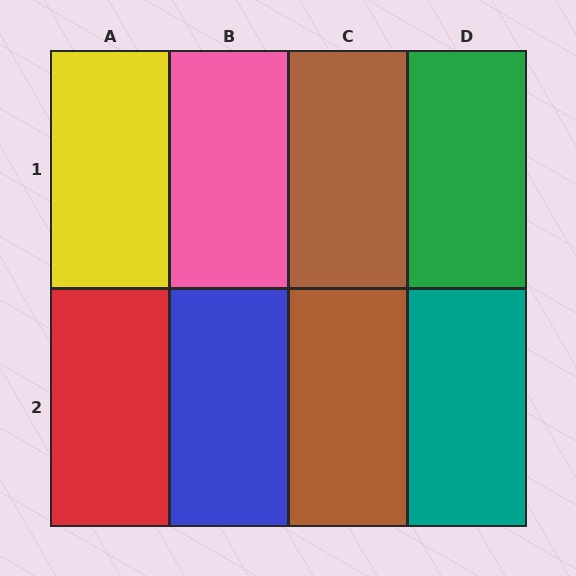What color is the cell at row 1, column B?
Pink.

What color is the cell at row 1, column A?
Yellow.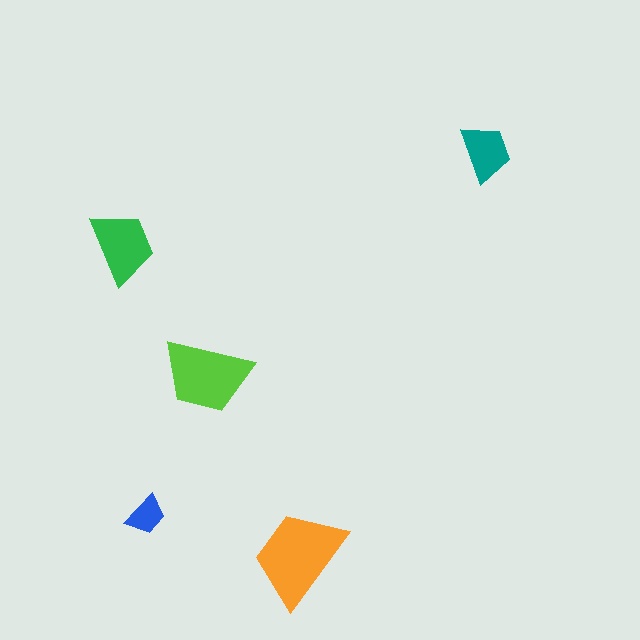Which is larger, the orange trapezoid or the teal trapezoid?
The orange one.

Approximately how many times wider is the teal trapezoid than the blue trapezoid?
About 1.5 times wider.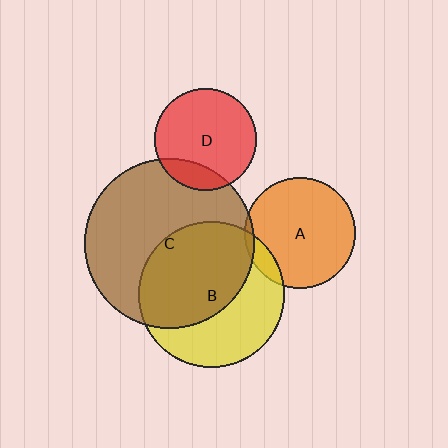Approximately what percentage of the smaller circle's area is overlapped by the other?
Approximately 10%.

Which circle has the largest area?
Circle C (brown).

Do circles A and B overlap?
Yes.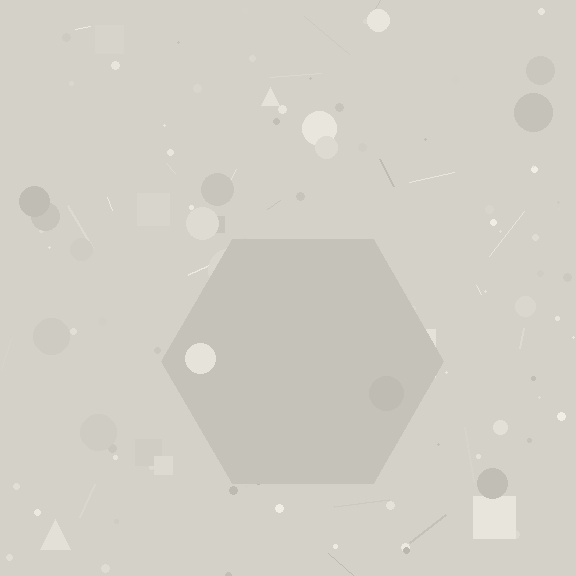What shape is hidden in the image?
A hexagon is hidden in the image.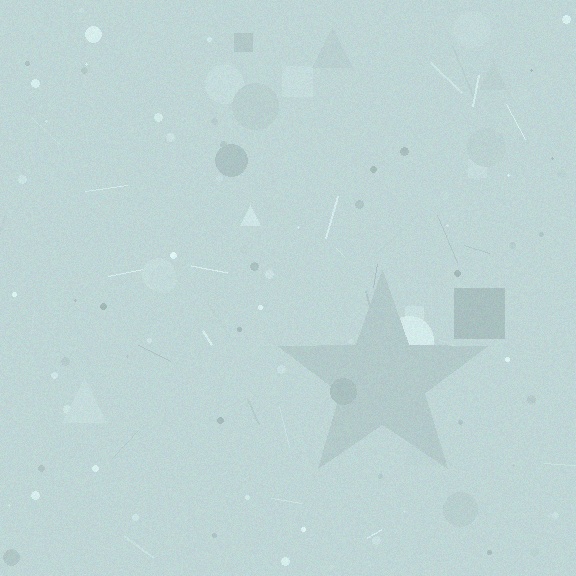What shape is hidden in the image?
A star is hidden in the image.